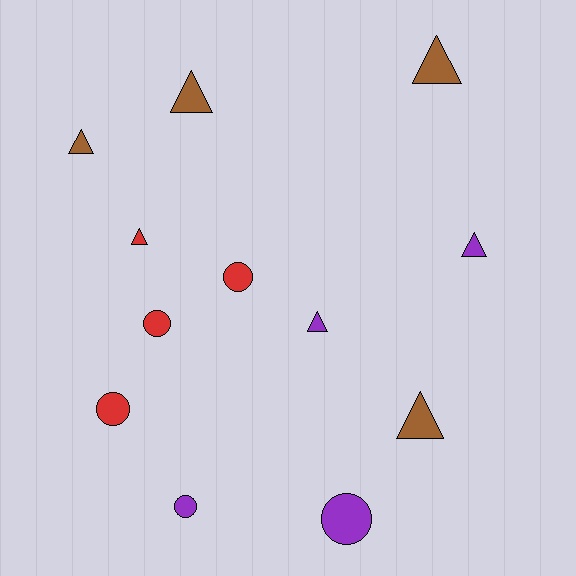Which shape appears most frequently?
Triangle, with 7 objects.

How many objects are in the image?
There are 12 objects.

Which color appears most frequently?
Red, with 4 objects.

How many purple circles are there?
There are 2 purple circles.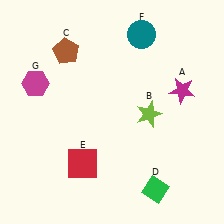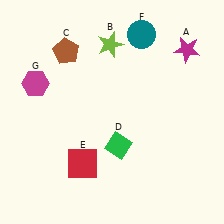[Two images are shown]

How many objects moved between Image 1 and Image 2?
3 objects moved between the two images.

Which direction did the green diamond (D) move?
The green diamond (D) moved up.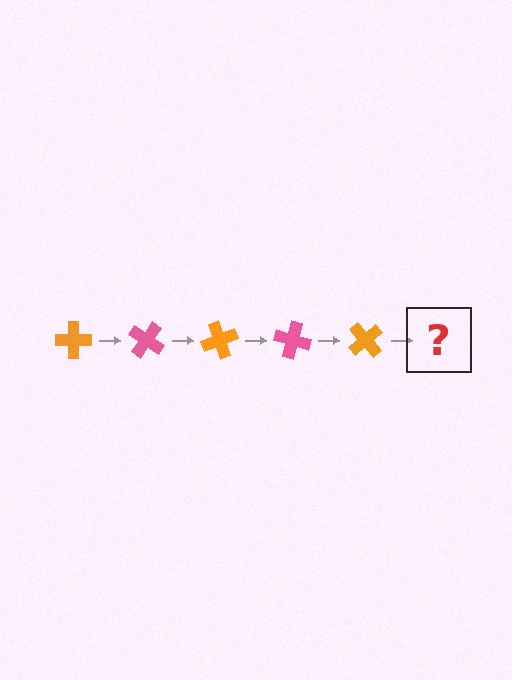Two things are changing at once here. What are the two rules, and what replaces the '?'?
The two rules are that it rotates 35 degrees each step and the color cycles through orange and pink. The '?' should be a pink cross, rotated 175 degrees from the start.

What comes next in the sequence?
The next element should be a pink cross, rotated 175 degrees from the start.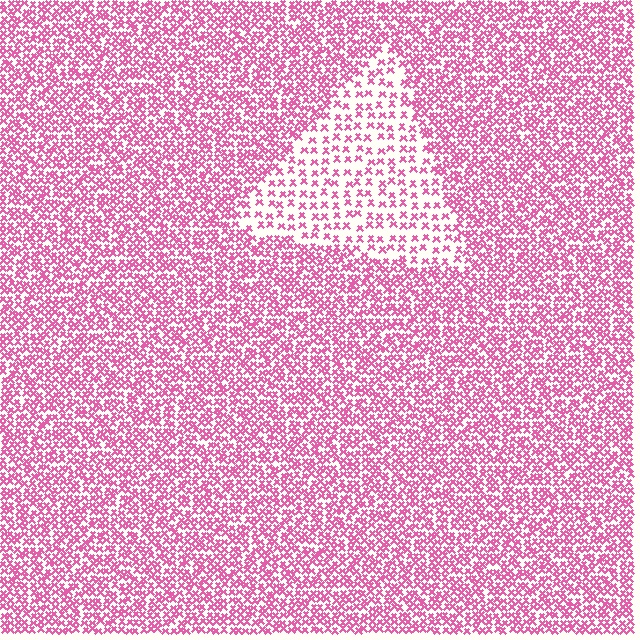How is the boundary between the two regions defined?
The boundary is defined by a change in element density (approximately 2.2x ratio). All elements are the same color, size, and shape.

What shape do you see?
I see a triangle.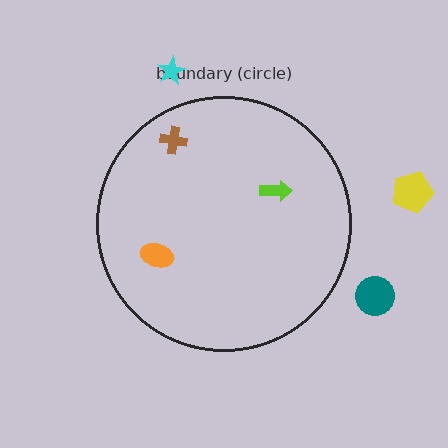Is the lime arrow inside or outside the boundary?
Inside.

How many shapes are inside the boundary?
3 inside, 3 outside.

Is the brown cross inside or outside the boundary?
Inside.